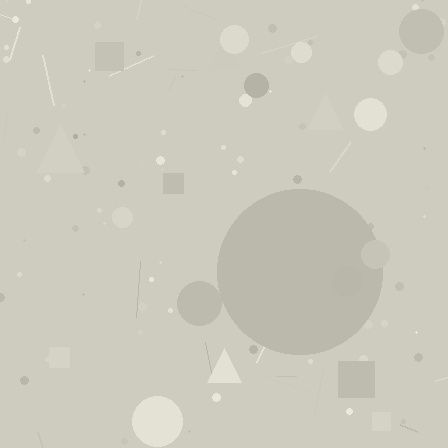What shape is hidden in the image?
A circle is hidden in the image.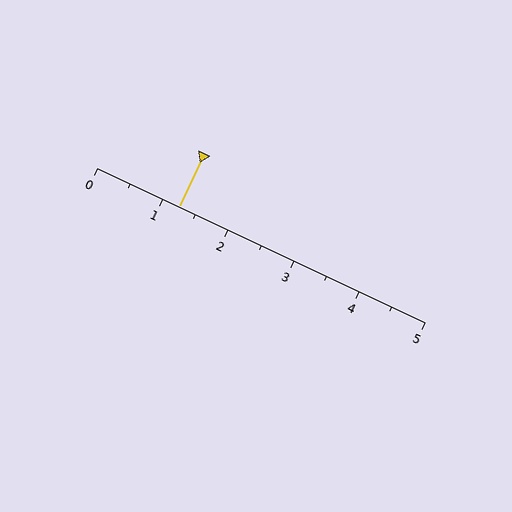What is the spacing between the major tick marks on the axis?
The major ticks are spaced 1 apart.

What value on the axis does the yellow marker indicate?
The marker indicates approximately 1.2.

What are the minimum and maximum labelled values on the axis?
The axis runs from 0 to 5.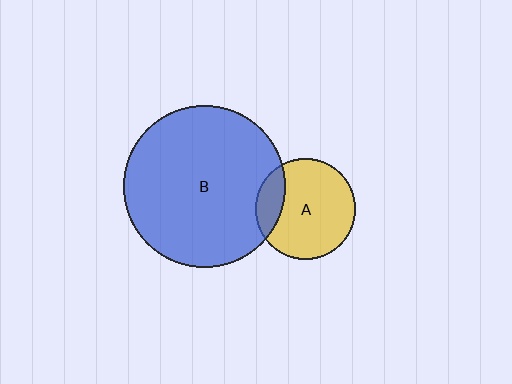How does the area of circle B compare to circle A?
Approximately 2.6 times.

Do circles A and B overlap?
Yes.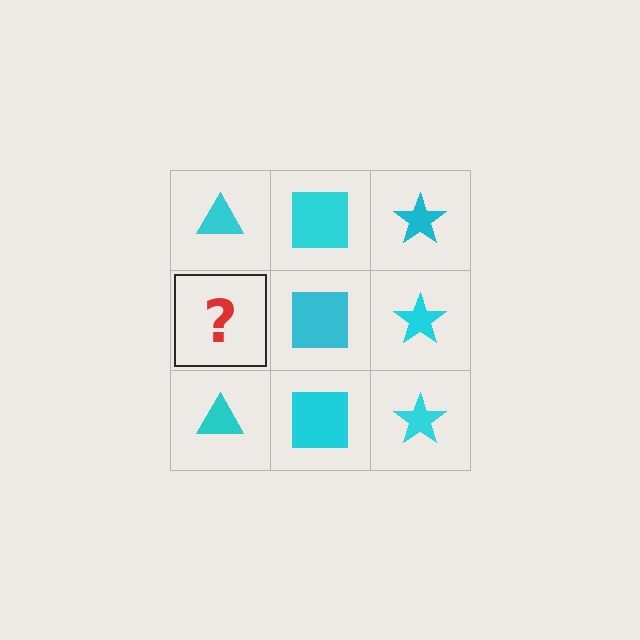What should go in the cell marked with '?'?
The missing cell should contain a cyan triangle.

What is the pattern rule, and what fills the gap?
The rule is that each column has a consistent shape. The gap should be filled with a cyan triangle.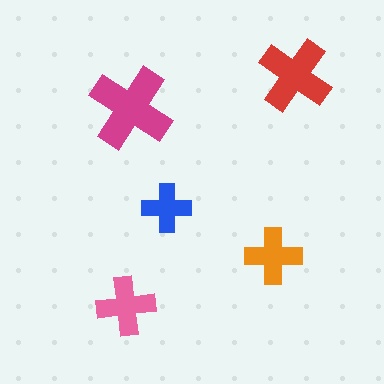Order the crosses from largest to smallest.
the magenta one, the red one, the pink one, the orange one, the blue one.